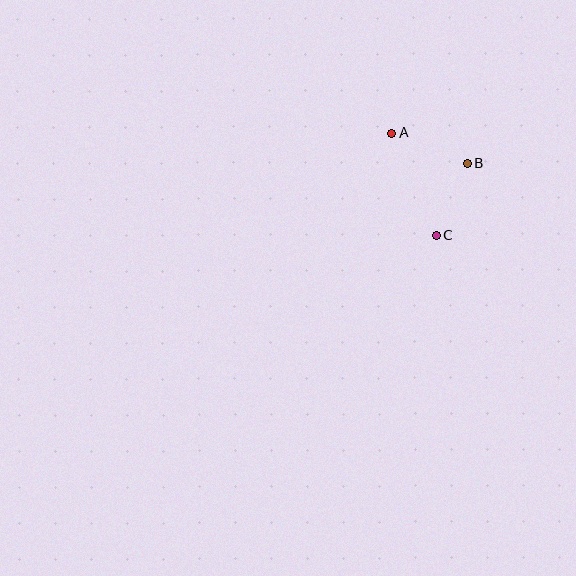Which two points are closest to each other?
Points B and C are closest to each other.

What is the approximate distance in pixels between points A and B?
The distance between A and B is approximately 82 pixels.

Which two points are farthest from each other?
Points A and C are farthest from each other.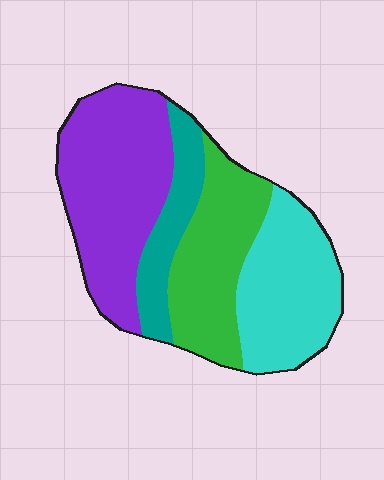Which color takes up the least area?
Teal, at roughly 15%.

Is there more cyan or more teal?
Cyan.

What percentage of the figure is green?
Green covers 25% of the figure.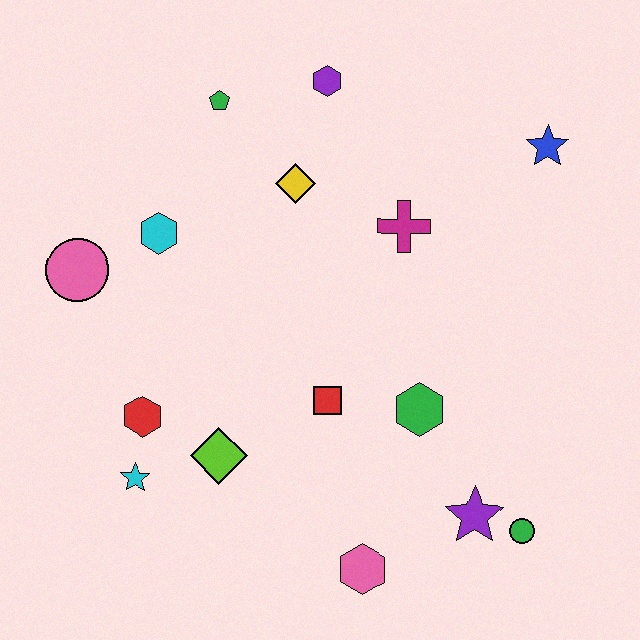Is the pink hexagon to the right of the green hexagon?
No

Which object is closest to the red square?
The green hexagon is closest to the red square.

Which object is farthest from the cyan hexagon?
The green circle is farthest from the cyan hexagon.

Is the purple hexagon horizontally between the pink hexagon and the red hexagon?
Yes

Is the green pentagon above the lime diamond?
Yes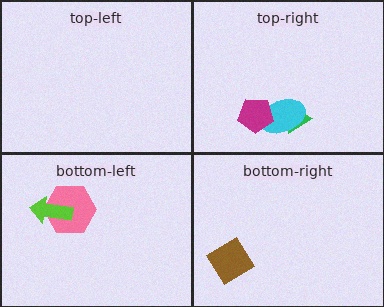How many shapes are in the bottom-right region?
1.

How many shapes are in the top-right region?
3.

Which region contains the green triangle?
The top-right region.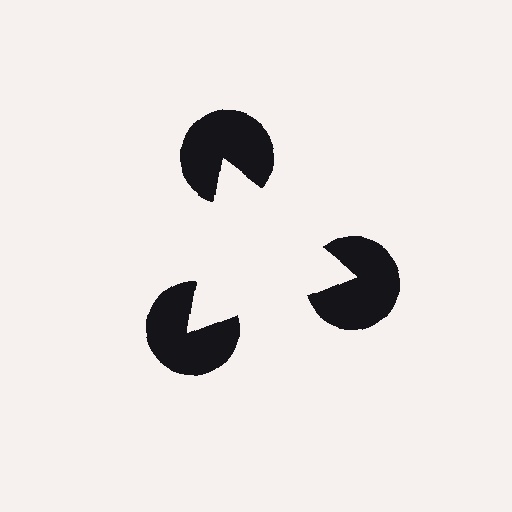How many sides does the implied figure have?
3 sides.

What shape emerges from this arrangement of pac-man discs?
An illusory triangle — its edges are inferred from the aligned wedge cuts in the pac-man discs, not physically drawn.